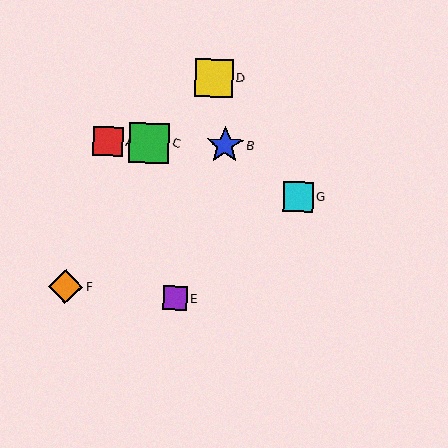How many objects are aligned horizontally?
3 objects (A, B, C) are aligned horizontally.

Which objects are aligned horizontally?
Objects A, B, C are aligned horizontally.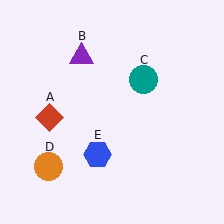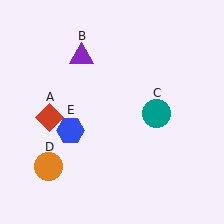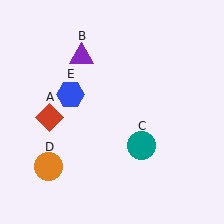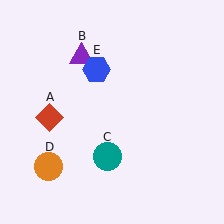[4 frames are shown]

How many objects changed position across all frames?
2 objects changed position: teal circle (object C), blue hexagon (object E).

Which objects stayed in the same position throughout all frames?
Red diamond (object A) and purple triangle (object B) and orange circle (object D) remained stationary.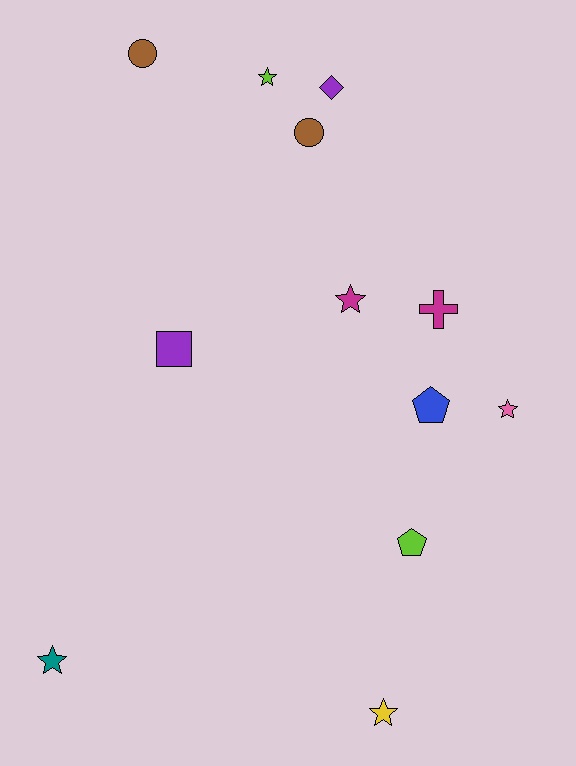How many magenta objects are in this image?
There are 2 magenta objects.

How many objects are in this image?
There are 12 objects.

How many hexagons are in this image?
There are no hexagons.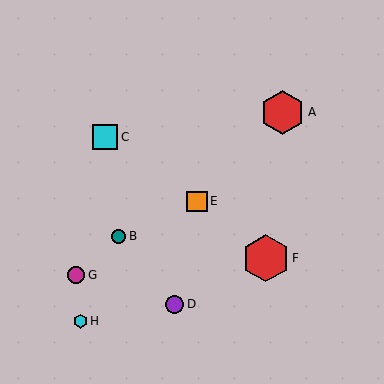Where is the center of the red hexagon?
The center of the red hexagon is at (283, 112).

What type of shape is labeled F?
Shape F is a red hexagon.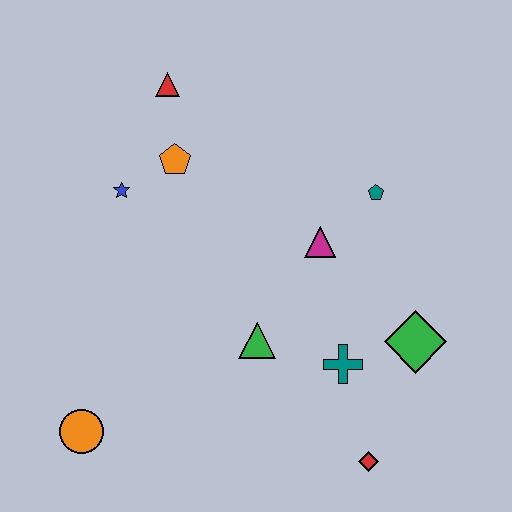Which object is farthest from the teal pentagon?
The orange circle is farthest from the teal pentagon.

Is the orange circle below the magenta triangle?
Yes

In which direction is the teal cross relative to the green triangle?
The teal cross is to the right of the green triangle.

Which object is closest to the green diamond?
The teal cross is closest to the green diamond.